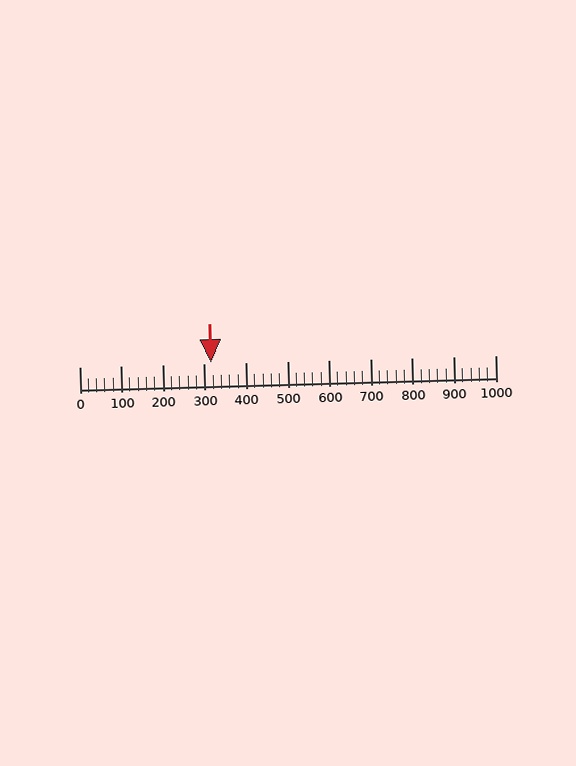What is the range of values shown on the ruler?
The ruler shows values from 0 to 1000.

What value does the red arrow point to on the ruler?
The red arrow points to approximately 316.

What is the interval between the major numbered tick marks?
The major tick marks are spaced 100 units apart.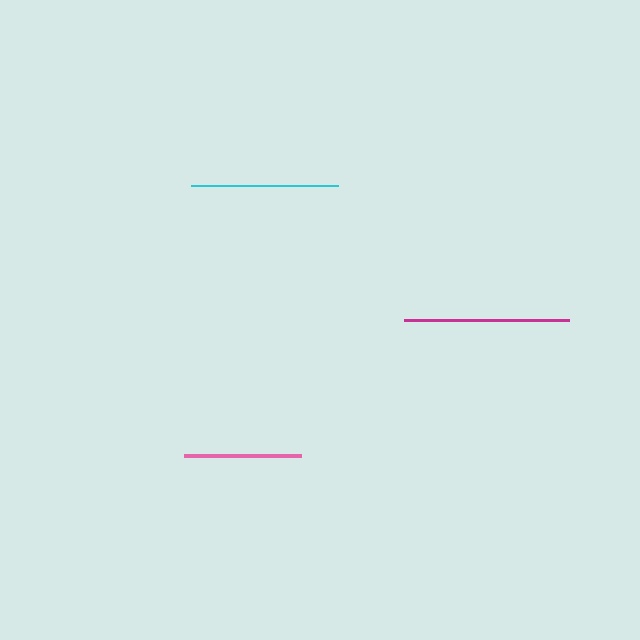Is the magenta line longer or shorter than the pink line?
The magenta line is longer than the pink line.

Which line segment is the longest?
The magenta line is the longest at approximately 165 pixels.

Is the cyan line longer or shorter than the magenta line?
The magenta line is longer than the cyan line.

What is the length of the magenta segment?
The magenta segment is approximately 165 pixels long.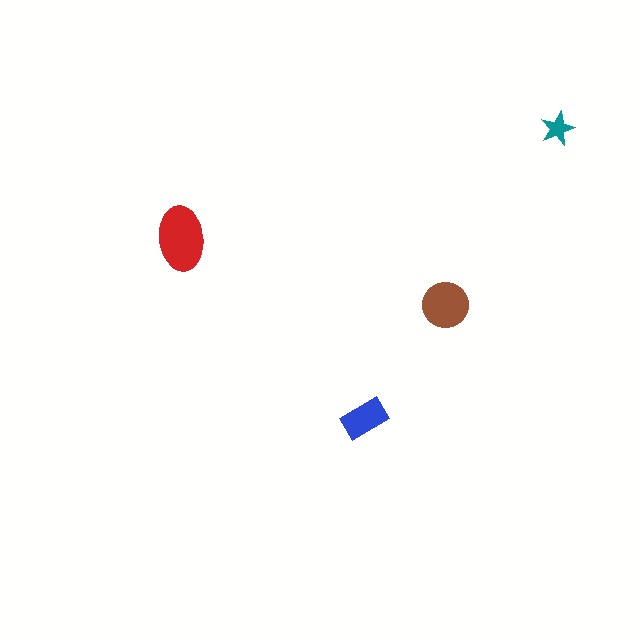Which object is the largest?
The red ellipse.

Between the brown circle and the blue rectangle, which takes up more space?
The brown circle.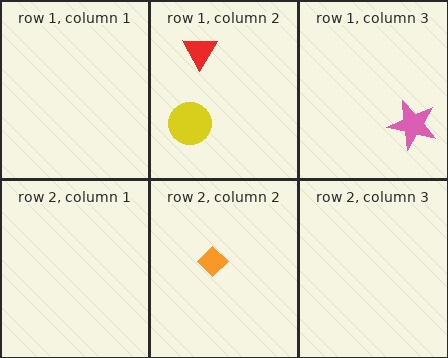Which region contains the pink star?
The row 1, column 3 region.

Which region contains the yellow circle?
The row 1, column 2 region.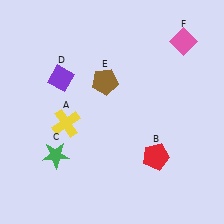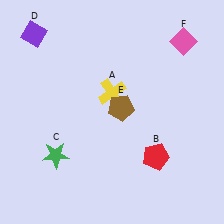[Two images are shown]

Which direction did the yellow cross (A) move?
The yellow cross (A) moved right.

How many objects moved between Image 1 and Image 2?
3 objects moved between the two images.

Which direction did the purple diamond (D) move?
The purple diamond (D) moved up.